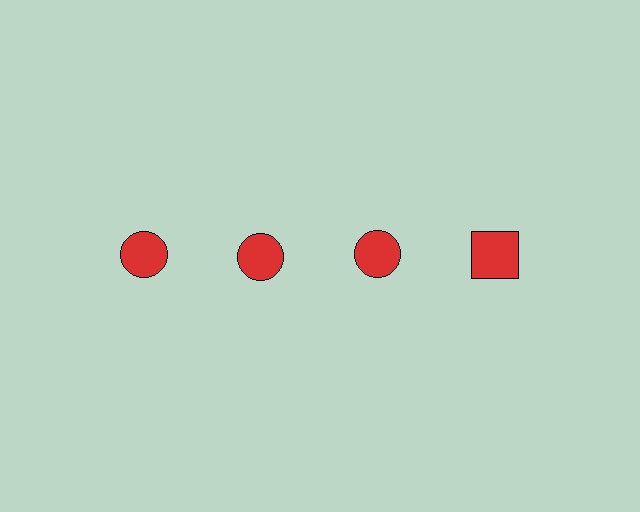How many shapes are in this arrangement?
There are 4 shapes arranged in a grid pattern.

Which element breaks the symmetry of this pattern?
The red square in the top row, second from right column breaks the symmetry. All other shapes are red circles.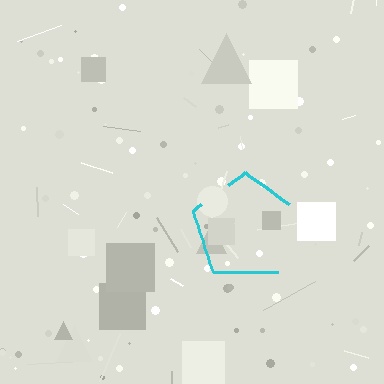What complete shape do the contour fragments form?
The contour fragments form a pentagon.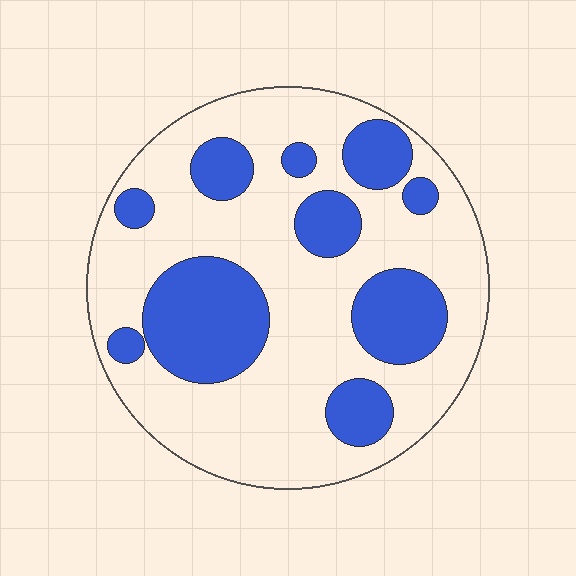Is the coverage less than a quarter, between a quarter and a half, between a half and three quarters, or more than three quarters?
Between a quarter and a half.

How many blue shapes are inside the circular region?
10.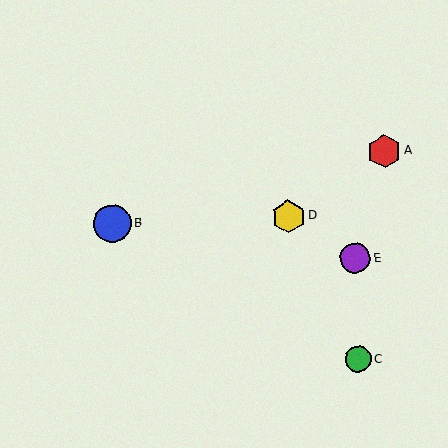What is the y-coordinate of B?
Object B is at y≈224.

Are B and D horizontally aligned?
Yes, both are at y≈224.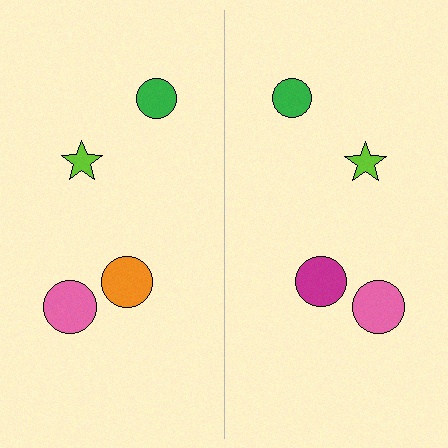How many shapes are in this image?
There are 8 shapes in this image.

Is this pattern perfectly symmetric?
No, the pattern is not perfectly symmetric. The magenta circle on the right side breaks the symmetry — its mirror counterpart is orange.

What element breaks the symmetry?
The magenta circle on the right side breaks the symmetry — its mirror counterpart is orange.